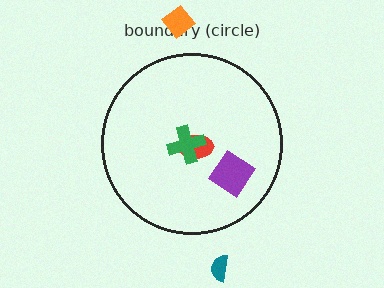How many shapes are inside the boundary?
3 inside, 2 outside.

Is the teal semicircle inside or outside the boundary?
Outside.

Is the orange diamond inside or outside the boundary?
Outside.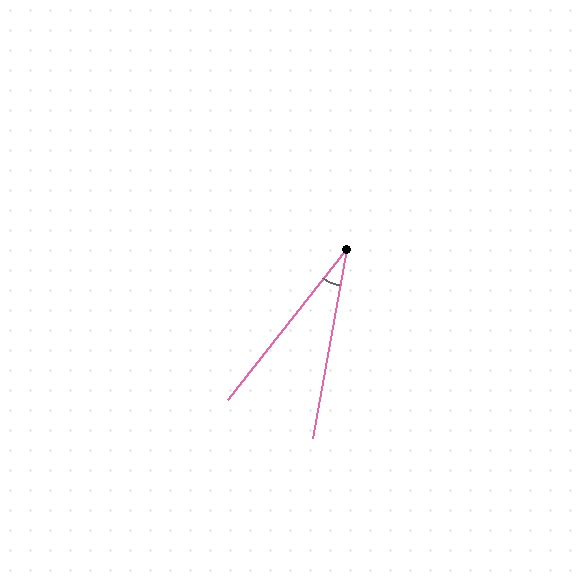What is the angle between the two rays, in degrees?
Approximately 28 degrees.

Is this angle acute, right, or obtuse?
It is acute.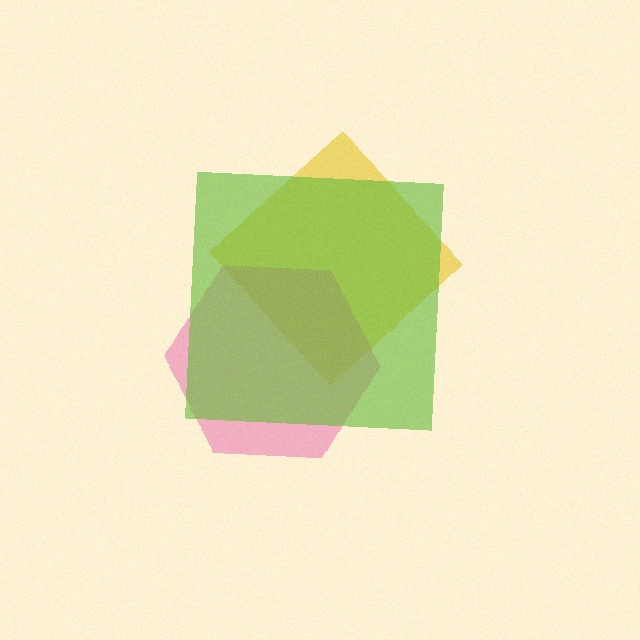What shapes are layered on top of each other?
The layered shapes are: a yellow diamond, a pink hexagon, a lime square.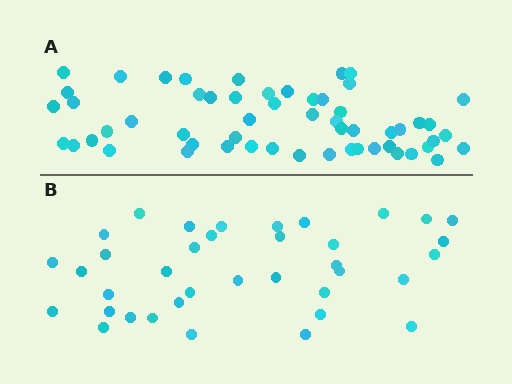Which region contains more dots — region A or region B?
Region A (the top region) has more dots.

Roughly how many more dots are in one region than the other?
Region A has approximately 20 more dots than region B.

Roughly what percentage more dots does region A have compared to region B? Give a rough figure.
About 50% more.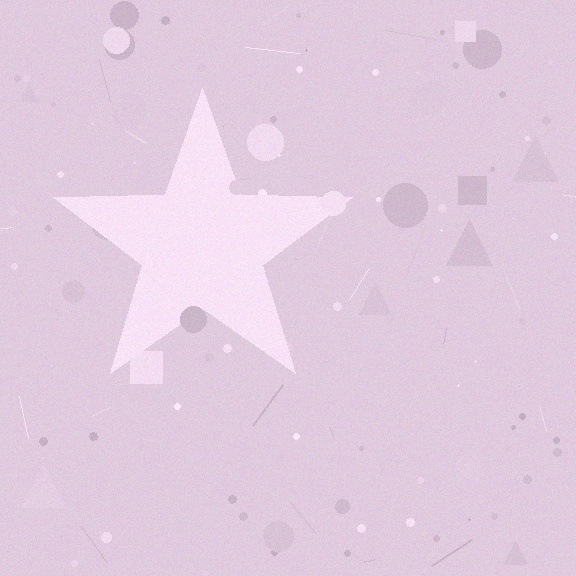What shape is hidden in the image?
A star is hidden in the image.